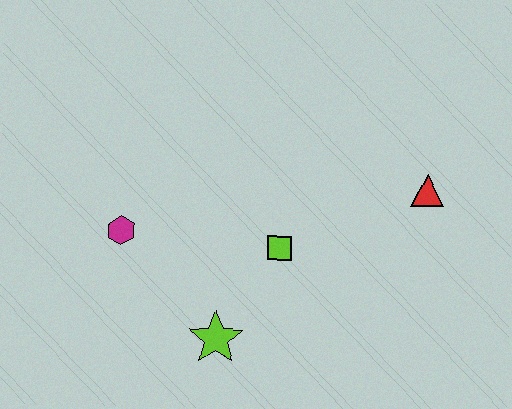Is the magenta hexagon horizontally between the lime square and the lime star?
No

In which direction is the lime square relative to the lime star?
The lime square is above the lime star.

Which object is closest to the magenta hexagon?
The lime star is closest to the magenta hexagon.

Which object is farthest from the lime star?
The red triangle is farthest from the lime star.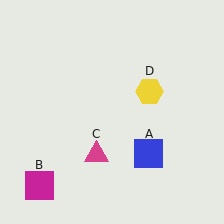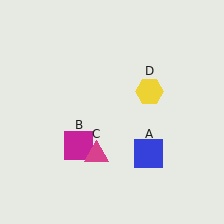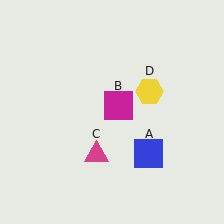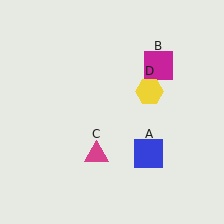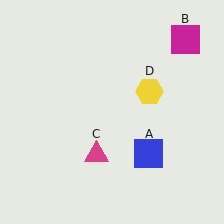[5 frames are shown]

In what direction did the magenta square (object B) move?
The magenta square (object B) moved up and to the right.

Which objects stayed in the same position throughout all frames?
Blue square (object A) and magenta triangle (object C) and yellow hexagon (object D) remained stationary.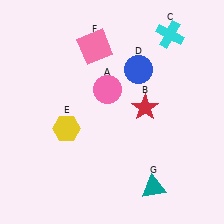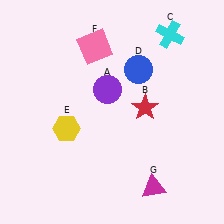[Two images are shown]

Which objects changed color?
A changed from pink to purple. G changed from teal to magenta.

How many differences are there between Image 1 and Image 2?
There are 2 differences between the two images.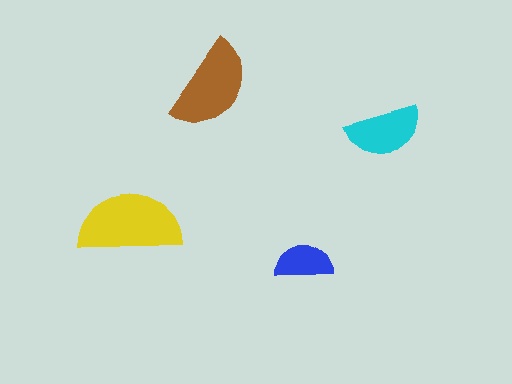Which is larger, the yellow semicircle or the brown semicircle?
The yellow one.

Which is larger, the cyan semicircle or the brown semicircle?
The brown one.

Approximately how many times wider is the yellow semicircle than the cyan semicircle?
About 1.5 times wider.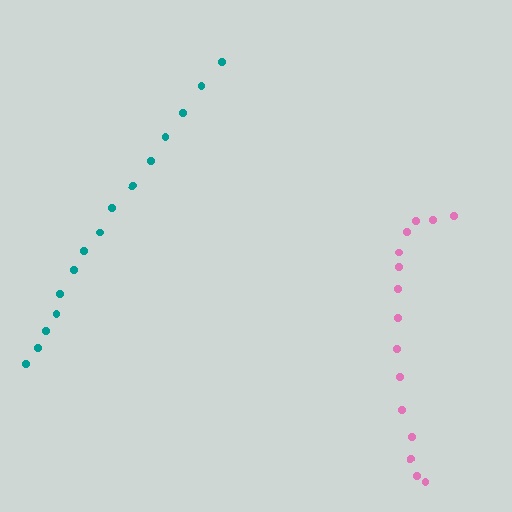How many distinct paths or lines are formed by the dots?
There are 2 distinct paths.